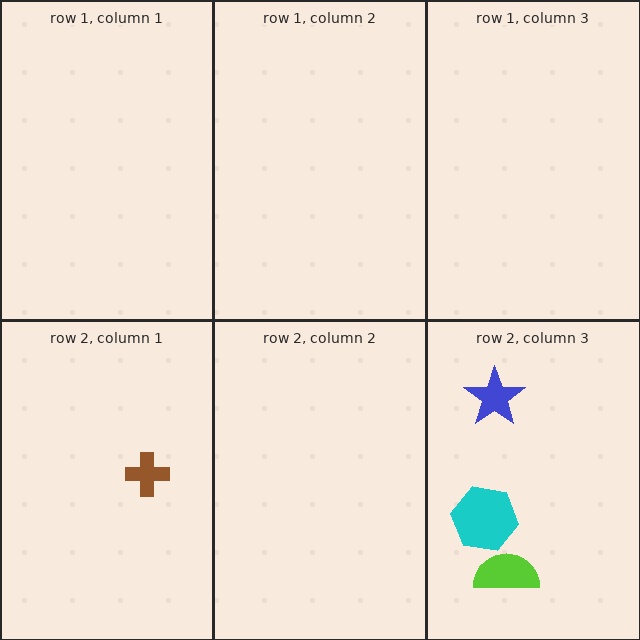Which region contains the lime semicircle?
The row 2, column 3 region.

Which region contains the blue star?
The row 2, column 3 region.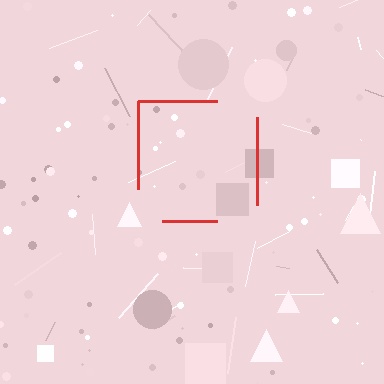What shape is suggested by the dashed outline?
The dashed outline suggests a square.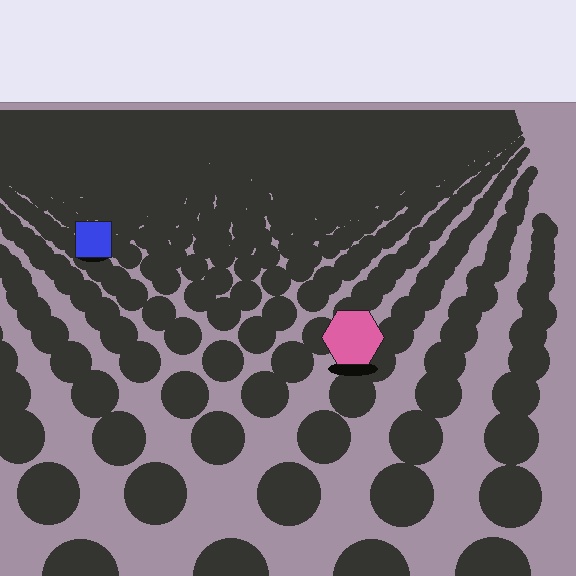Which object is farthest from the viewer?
The blue square is farthest from the viewer. It appears smaller and the ground texture around it is denser.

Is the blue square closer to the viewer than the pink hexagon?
No. The pink hexagon is closer — you can tell from the texture gradient: the ground texture is coarser near it.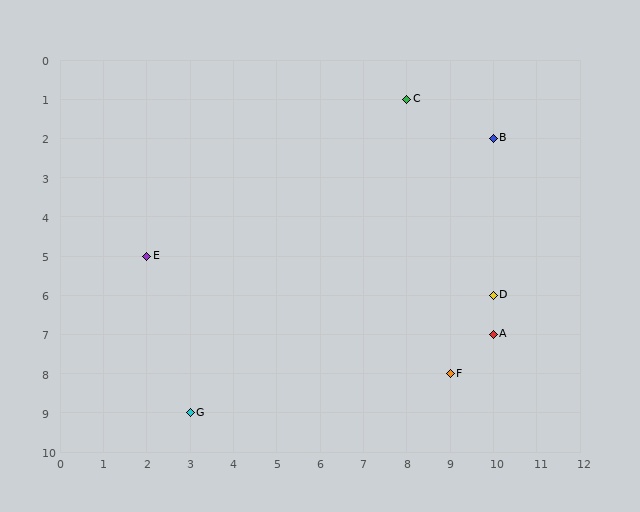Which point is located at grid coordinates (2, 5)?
Point E is at (2, 5).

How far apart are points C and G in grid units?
Points C and G are 5 columns and 8 rows apart (about 9.4 grid units diagonally).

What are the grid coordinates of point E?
Point E is at grid coordinates (2, 5).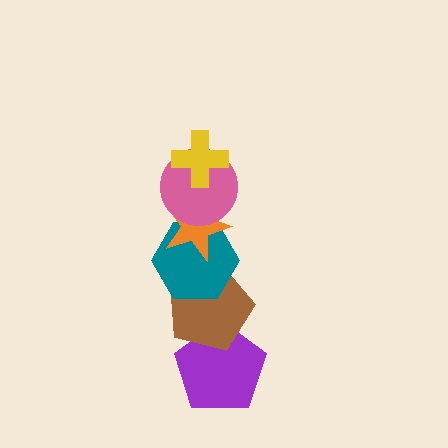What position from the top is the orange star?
The orange star is 3rd from the top.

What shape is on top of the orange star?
The pink circle is on top of the orange star.